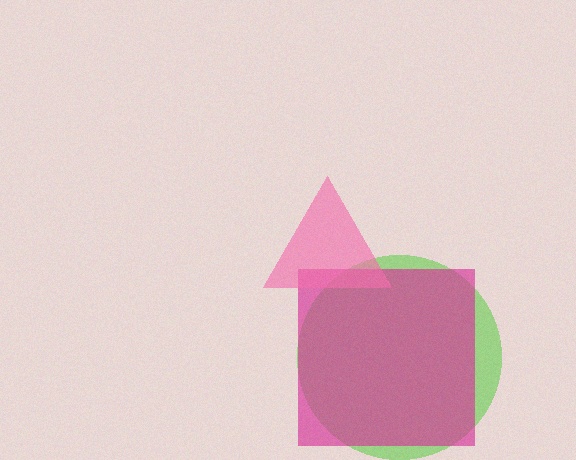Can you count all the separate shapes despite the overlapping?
Yes, there are 3 separate shapes.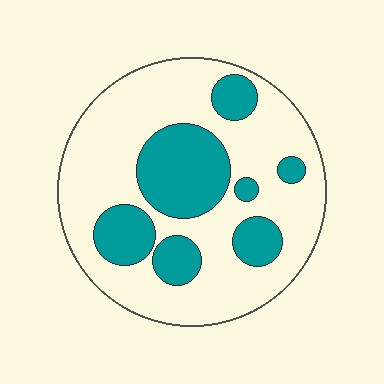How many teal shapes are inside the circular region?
7.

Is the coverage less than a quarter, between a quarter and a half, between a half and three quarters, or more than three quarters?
Between a quarter and a half.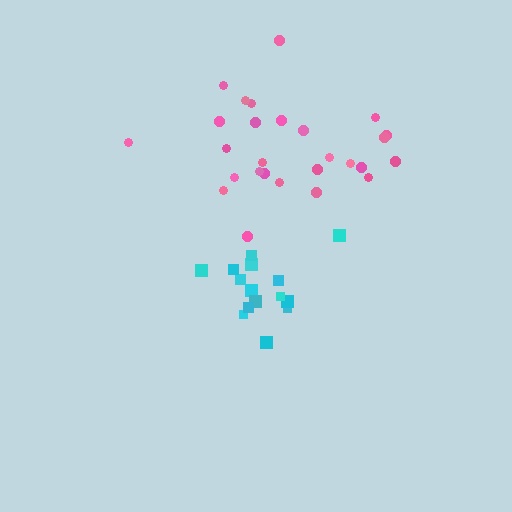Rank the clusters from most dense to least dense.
cyan, pink.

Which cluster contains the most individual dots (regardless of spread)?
Pink (27).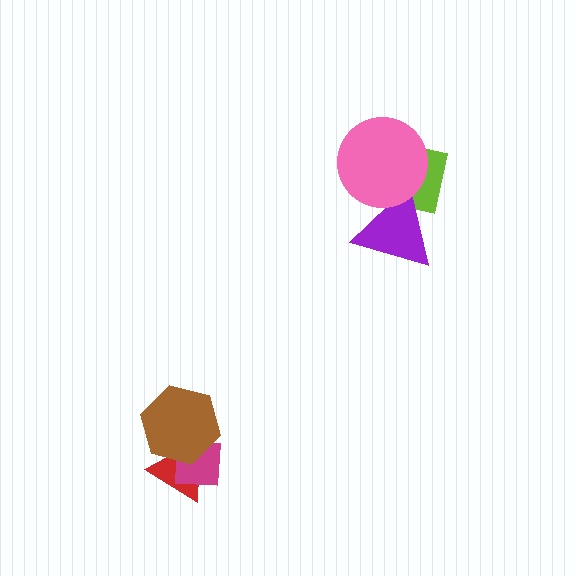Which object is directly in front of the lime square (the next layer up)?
The purple triangle is directly in front of the lime square.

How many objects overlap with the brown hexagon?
2 objects overlap with the brown hexagon.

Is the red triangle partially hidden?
Yes, it is partially covered by another shape.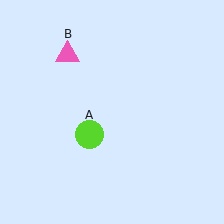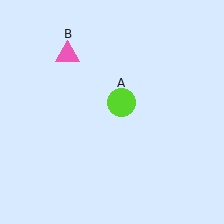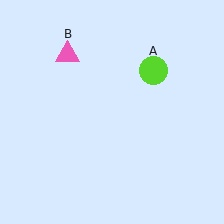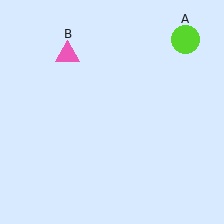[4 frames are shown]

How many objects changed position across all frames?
1 object changed position: lime circle (object A).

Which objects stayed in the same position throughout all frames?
Pink triangle (object B) remained stationary.